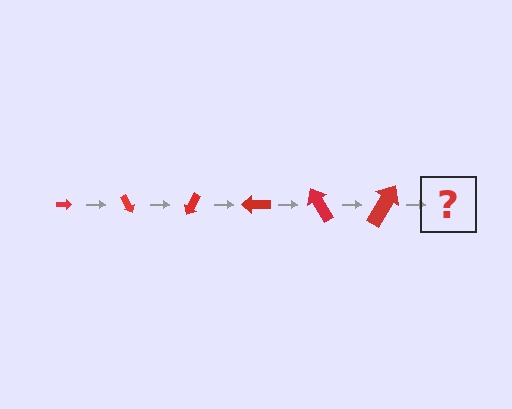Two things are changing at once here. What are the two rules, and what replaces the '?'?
The two rules are that the arrow grows larger each step and it rotates 60 degrees each step. The '?' should be an arrow, larger than the previous one and rotated 360 degrees from the start.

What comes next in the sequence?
The next element should be an arrow, larger than the previous one and rotated 360 degrees from the start.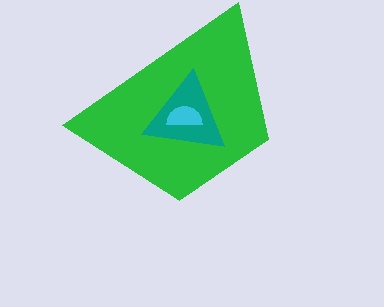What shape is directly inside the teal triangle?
The cyan semicircle.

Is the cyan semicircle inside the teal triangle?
Yes.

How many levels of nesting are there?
3.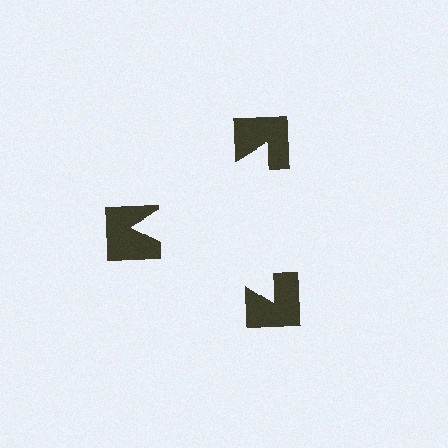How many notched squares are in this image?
There are 3 — one at each vertex of the illusory triangle.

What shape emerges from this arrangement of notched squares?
An illusory triangle — its edges are inferred from the aligned wedge cuts in the notched squares, not physically drawn.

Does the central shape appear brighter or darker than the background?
It typically appears slightly brighter than the background, even though no actual brightness change is drawn.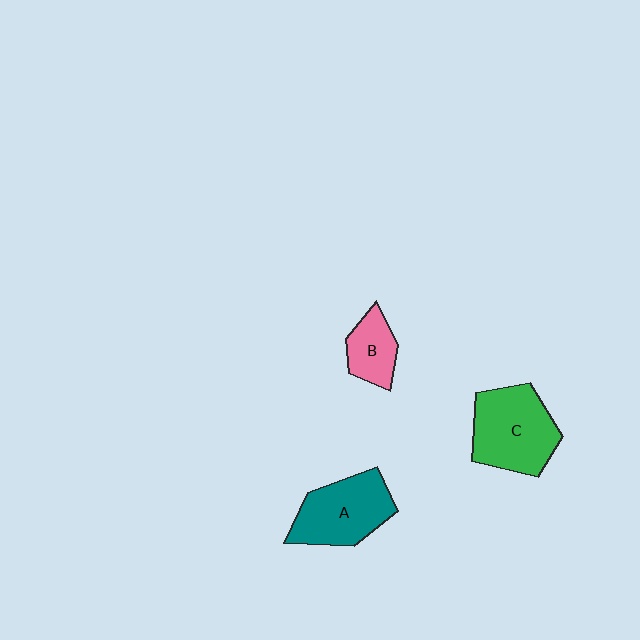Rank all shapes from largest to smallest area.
From largest to smallest: C (green), A (teal), B (pink).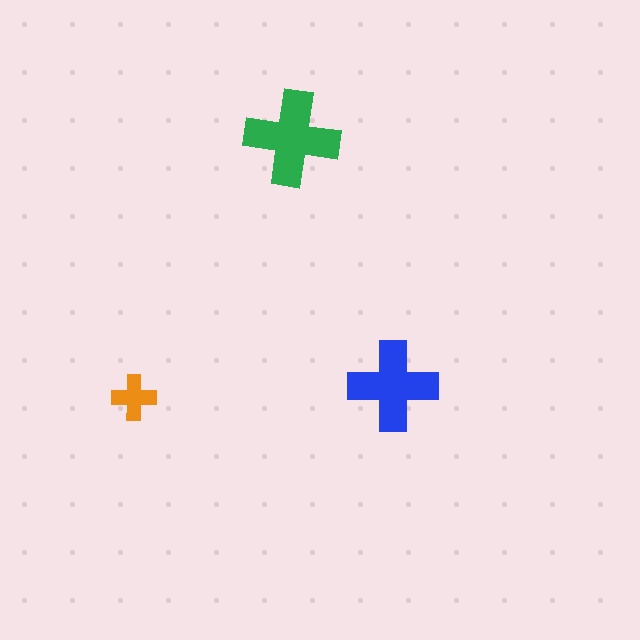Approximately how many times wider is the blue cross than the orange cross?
About 2 times wider.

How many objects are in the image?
There are 3 objects in the image.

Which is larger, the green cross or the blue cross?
The green one.